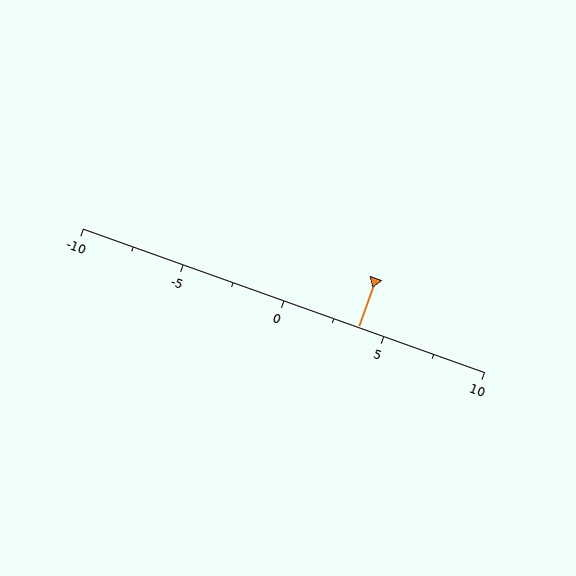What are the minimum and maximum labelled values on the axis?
The axis runs from -10 to 10.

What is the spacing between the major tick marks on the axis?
The major ticks are spaced 5 apart.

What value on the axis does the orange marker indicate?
The marker indicates approximately 3.8.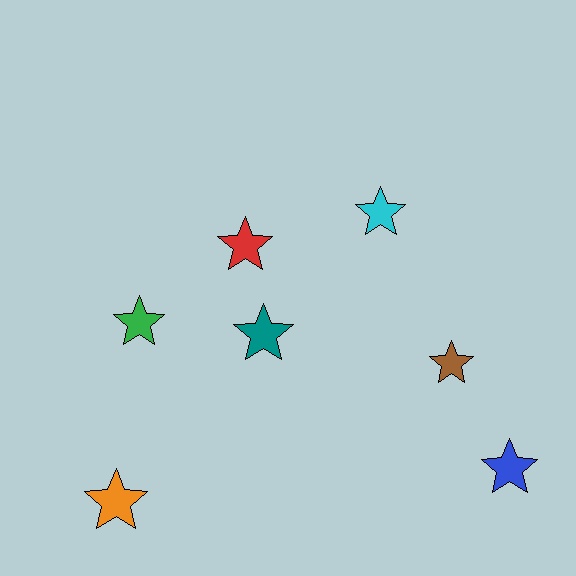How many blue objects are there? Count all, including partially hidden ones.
There is 1 blue object.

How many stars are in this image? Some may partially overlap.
There are 7 stars.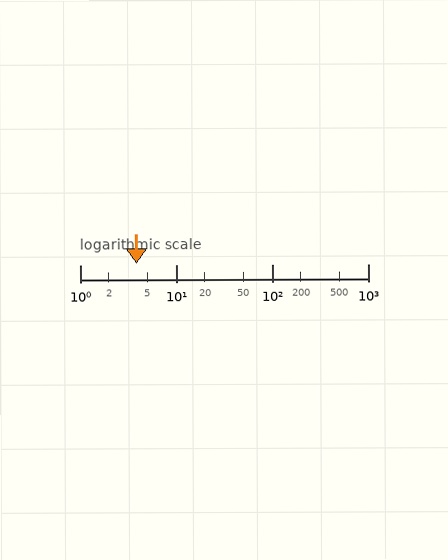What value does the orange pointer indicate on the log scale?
The pointer indicates approximately 3.9.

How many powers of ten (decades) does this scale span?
The scale spans 3 decades, from 1 to 1000.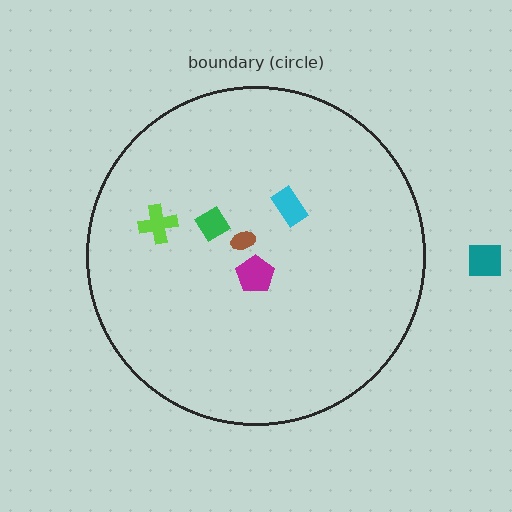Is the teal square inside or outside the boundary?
Outside.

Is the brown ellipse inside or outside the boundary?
Inside.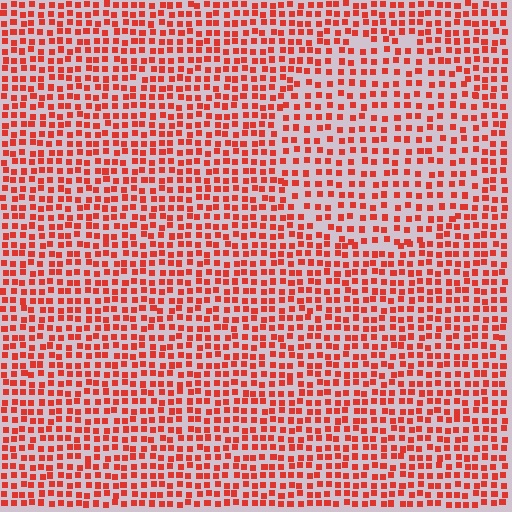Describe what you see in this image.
The image contains small red elements arranged at two different densities. A circle-shaped region is visible where the elements are less densely packed than the surrounding area.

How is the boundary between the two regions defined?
The boundary is defined by a change in element density (approximately 1.5x ratio). All elements are the same color, size, and shape.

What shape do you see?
I see a circle.